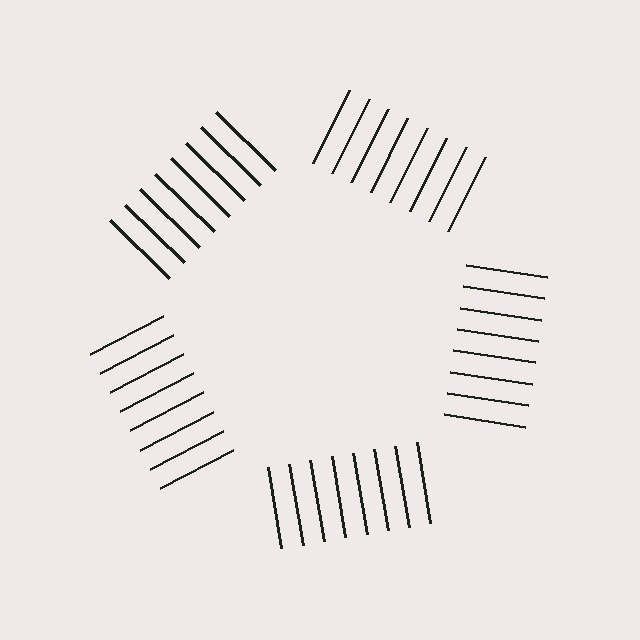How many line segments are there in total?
40 — 8 along each of the 5 edges.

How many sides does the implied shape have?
5 sides — the line-ends trace a pentagon.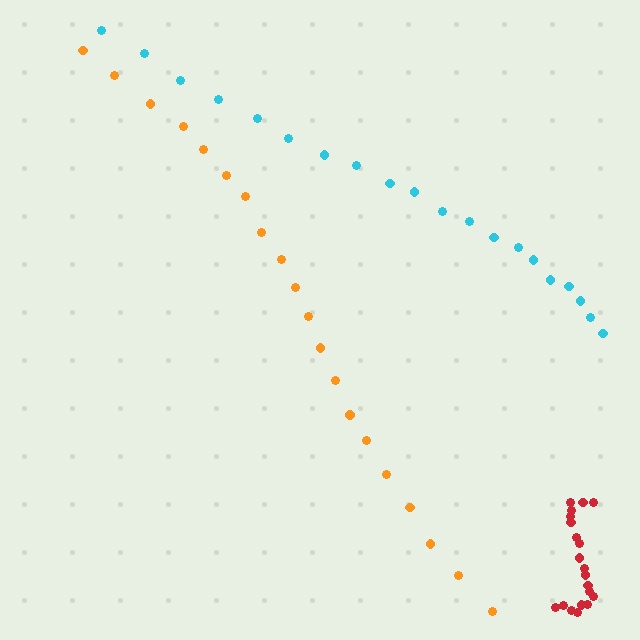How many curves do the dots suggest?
There are 3 distinct paths.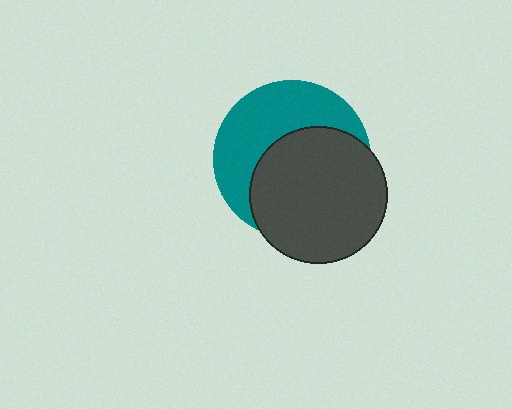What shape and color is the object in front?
The object in front is a dark gray circle.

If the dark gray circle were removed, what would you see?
You would see the complete teal circle.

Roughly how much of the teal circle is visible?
About half of it is visible (roughly 46%).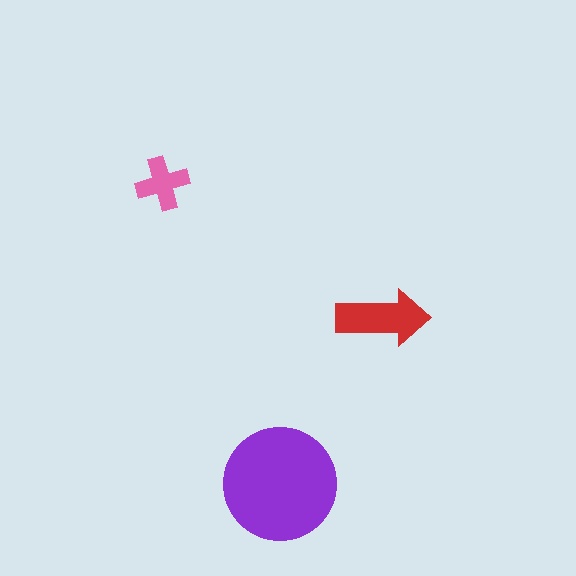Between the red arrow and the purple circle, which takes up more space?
The purple circle.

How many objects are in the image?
There are 3 objects in the image.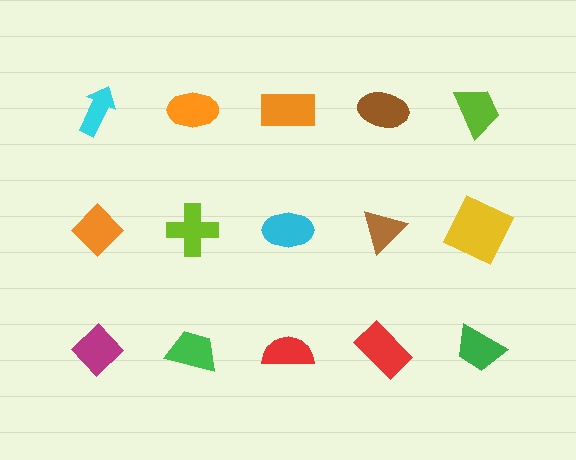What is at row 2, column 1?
An orange diamond.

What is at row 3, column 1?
A magenta diamond.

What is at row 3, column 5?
A green trapezoid.